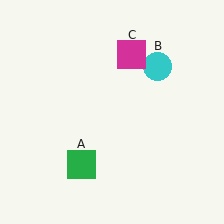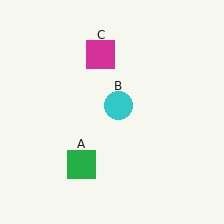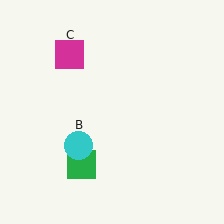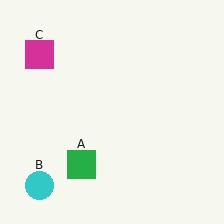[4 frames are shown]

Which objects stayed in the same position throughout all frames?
Green square (object A) remained stationary.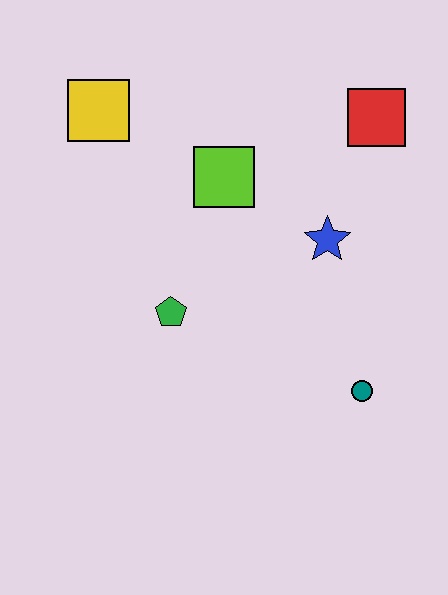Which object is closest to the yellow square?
The lime square is closest to the yellow square.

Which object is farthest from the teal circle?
The yellow square is farthest from the teal circle.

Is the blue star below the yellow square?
Yes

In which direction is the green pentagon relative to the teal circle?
The green pentagon is to the left of the teal circle.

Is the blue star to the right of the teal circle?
No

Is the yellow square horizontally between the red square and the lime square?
No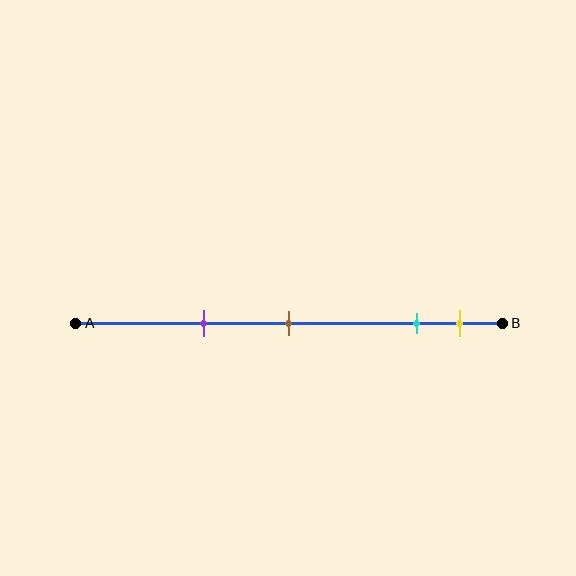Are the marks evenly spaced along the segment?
No, the marks are not evenly spaced.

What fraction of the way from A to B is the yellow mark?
The yellow mark is approximately 90% (0.9) of the way from A to B.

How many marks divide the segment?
There are 4 marks dividing the segment.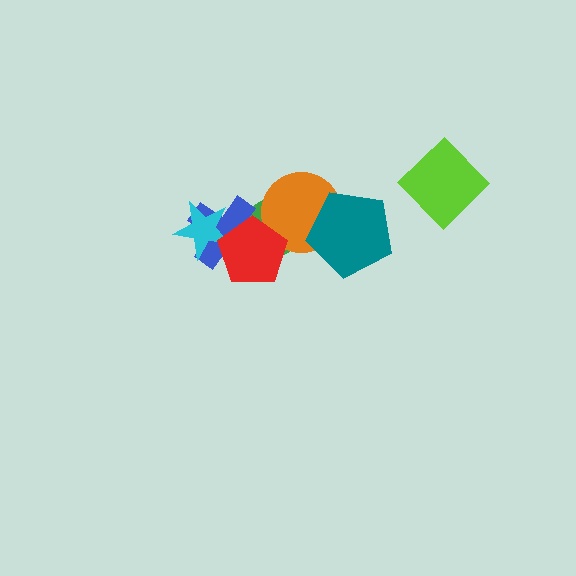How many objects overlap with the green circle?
3 objects overlap with the green circle.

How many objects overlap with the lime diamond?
0 objects overlap with the lime diamond.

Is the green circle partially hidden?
Yes, it is partially covered by another shape.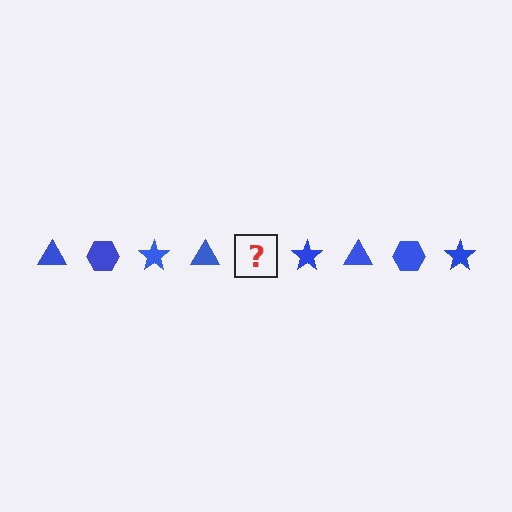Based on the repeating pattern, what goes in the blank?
The blank should be a blue hexagon.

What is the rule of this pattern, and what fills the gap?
The rule is that the pattern cycles through triangle, hexagon, star shapes in blue. The gap should be filled with a blue hexagon.